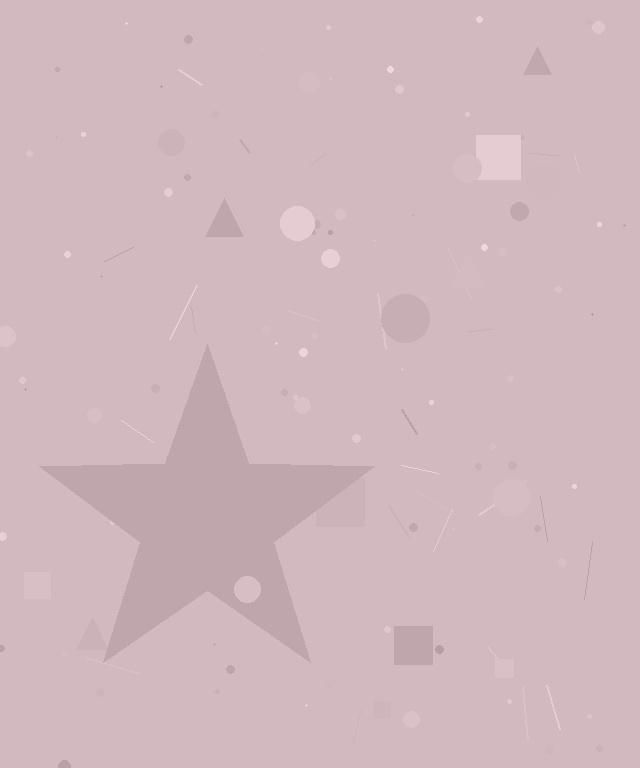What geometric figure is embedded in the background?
A star is embedded in the background.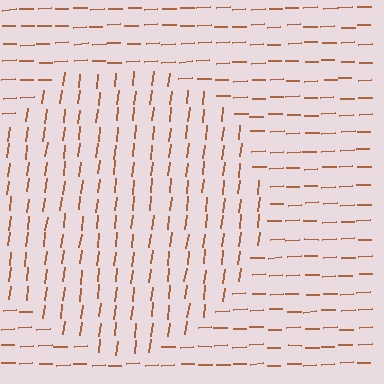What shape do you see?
I see a circle.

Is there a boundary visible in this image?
Yes, there is a texture boundary formed by a change in line orientation.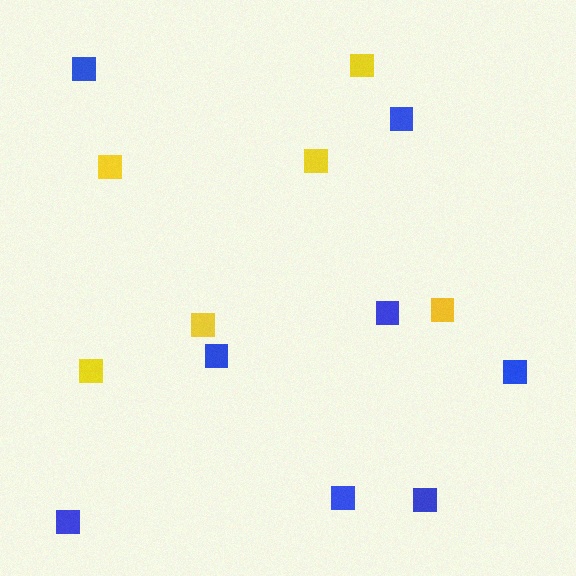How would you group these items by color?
There are 2 groups: one group of yellow squares (6) and one group of blue squares (8).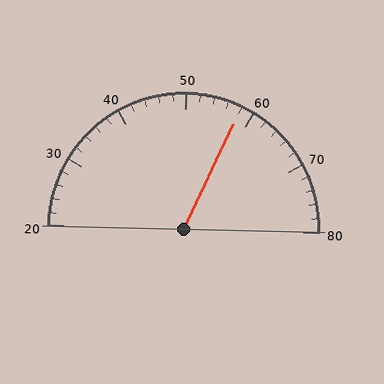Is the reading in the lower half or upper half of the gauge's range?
The reading is in the upper half of the range (20 to 80).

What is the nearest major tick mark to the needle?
The nearest major tick mark is 60.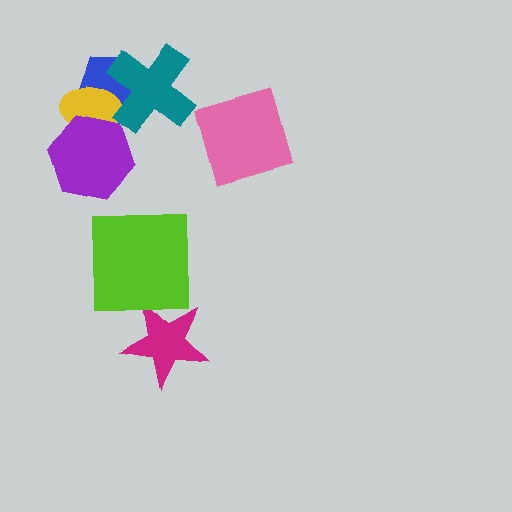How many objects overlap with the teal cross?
2 objects overlap with the teal cross.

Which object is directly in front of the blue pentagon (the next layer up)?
The yellow ellipse is directly in front of the blue pentagon.